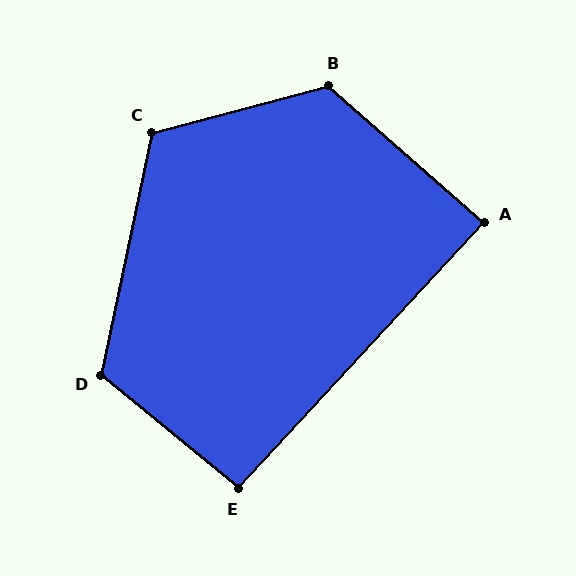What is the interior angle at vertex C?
Approximately 117 degrees (obtuse).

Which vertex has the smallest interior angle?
A, at approximately 89 degrees.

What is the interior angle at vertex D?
Approximately 118 degrees (obtuse).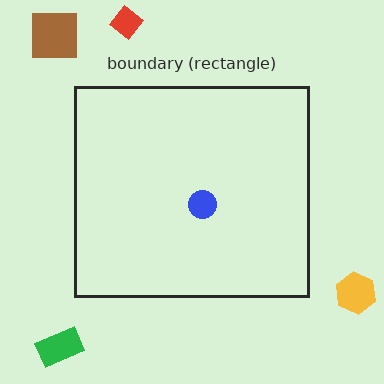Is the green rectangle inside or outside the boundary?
Outside.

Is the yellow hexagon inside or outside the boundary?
Outside.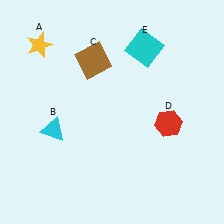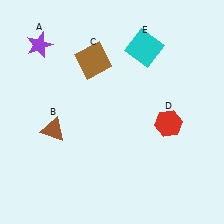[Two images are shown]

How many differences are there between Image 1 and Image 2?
There are 2 differences between the two images.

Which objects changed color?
A changed from yellow to purple. B changed from cyan to brown.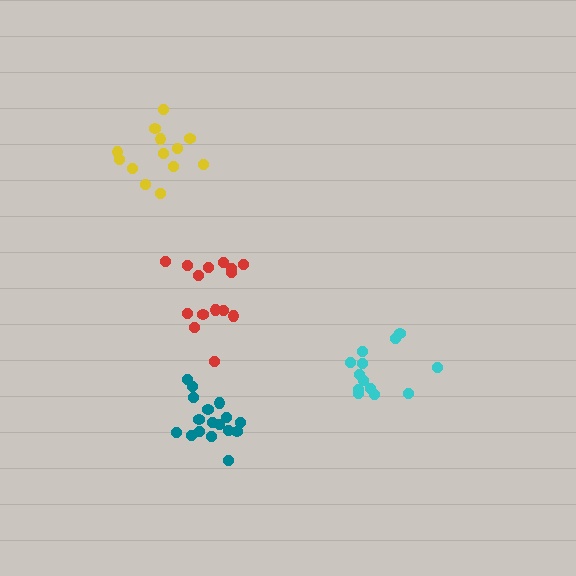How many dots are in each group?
Group 1: 13 dots, Group 2: 15 dots, Group 3: 17 dots, Group 4: 13 dots (58 total).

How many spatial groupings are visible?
There are 4 spatial groupings.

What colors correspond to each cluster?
The clusters are colored: cyan, red, teal, yellow.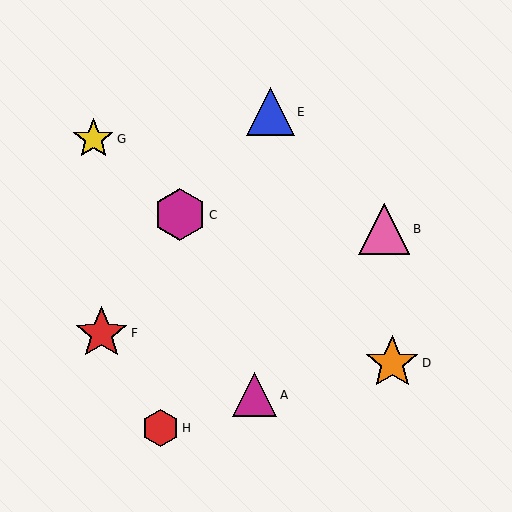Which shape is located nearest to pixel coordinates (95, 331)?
The red star (labeled F) at (102, 333) is nearest to that location.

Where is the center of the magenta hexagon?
The center of the magenta hexagon is at (180, 215).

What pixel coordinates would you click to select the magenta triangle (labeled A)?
Click at (255, 395) to select the magenta triangle A.